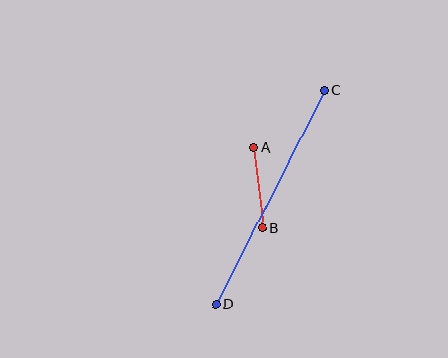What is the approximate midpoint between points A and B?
The midpoint is at approximately (258, 188) pixels.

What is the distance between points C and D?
The distance is approximately 240 pixels.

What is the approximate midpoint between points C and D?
The midpoint is at approximately (270, 197) pixels.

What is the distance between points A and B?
The distance is approximately 80 pixels.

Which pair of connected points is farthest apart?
Points C and D are farthest apart.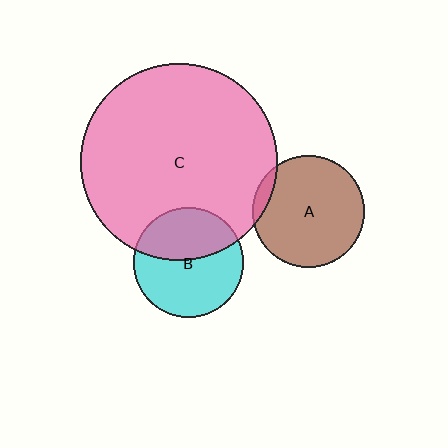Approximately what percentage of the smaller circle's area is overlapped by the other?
Approximately 5%.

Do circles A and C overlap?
Yes.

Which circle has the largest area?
Circle C (pink).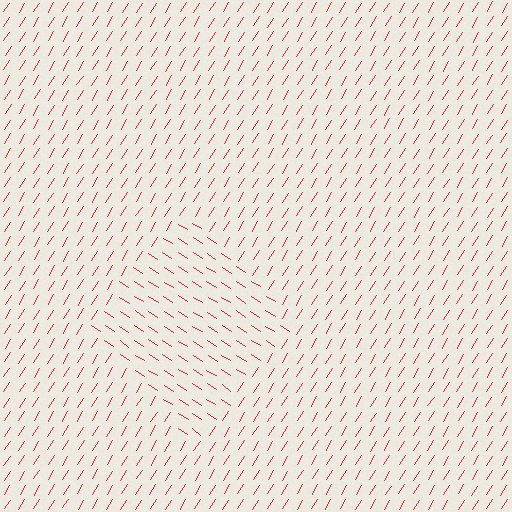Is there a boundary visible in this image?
Yes, there is a texture boundary formed by a change in line orientation.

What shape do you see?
I see a diamond.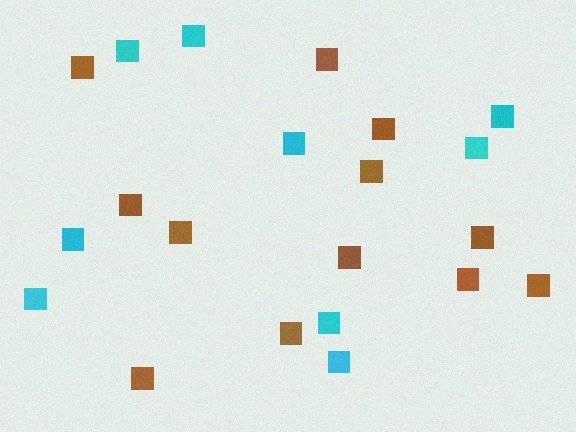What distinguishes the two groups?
There are 2 groups: one group of brown squares (12) and one group of cyan squares (9).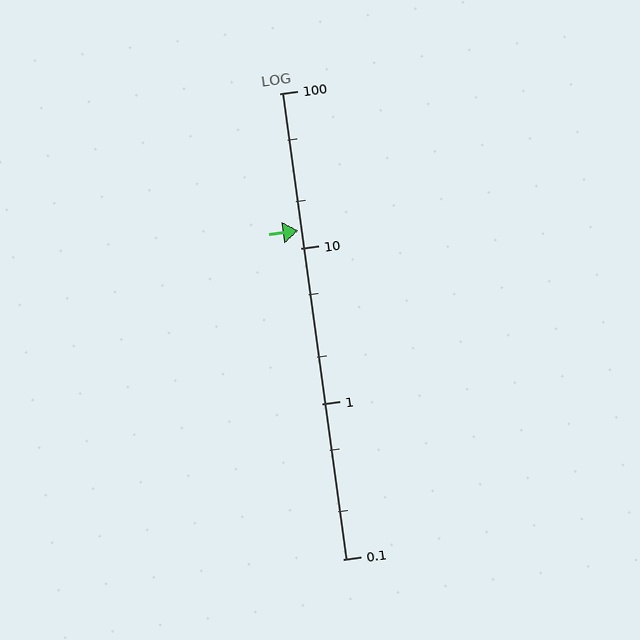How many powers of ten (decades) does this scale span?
The scale spans 3 decades, from 0.1 to 100.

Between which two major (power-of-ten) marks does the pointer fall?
The pointer is between 10 and 100.